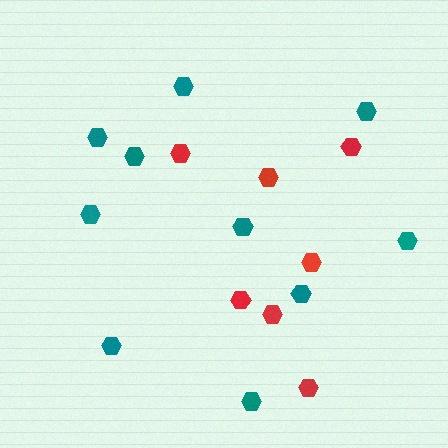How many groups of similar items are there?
There are 2 groups: one group of red hexagons (7) and one group of teal hexagons (10).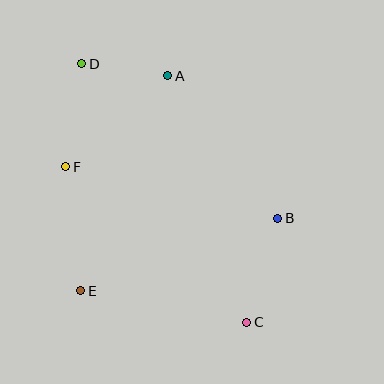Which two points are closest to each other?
Points A and D are closest to each other.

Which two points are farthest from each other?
Points C and D are farthest from each other.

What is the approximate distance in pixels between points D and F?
The distance between D and F is approximately 104 pixels.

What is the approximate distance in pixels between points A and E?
The distance between A and E is approximately 232 pixels.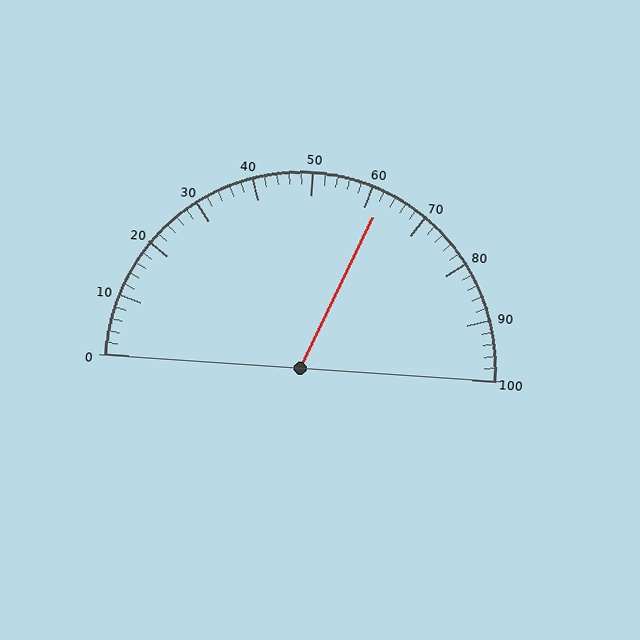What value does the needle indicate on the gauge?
The needle indicates approximately 62.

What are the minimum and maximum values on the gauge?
The gauge ranges from 0 to 100.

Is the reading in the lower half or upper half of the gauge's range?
The reading is in the upper half of the range (0 to 100).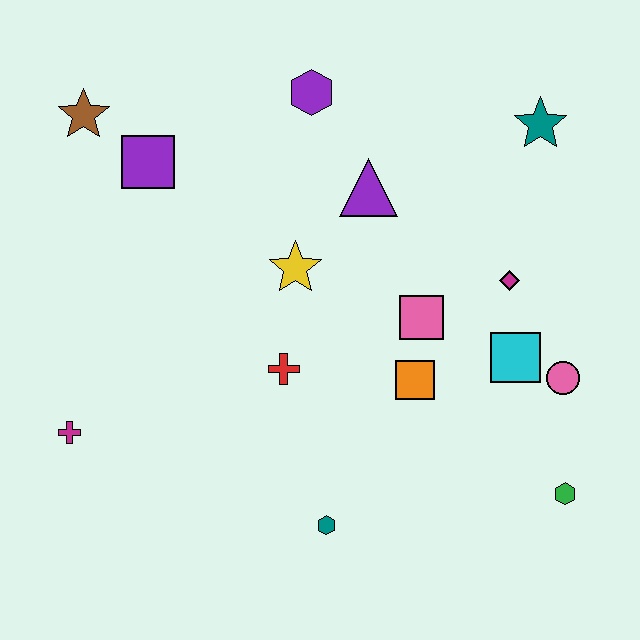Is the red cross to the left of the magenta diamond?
Yes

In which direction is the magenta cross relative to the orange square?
The magenta cross is to the left of the orange square.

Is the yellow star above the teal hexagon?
Yes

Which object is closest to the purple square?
The brown star is closest to the purple square.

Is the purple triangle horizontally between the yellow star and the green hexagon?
Yes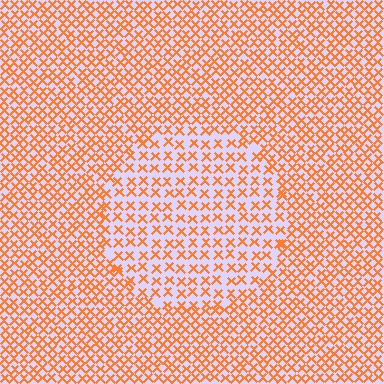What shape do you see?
I see a circle.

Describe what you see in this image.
The image contains small orange elements arranged at two different densities. A circle-shaped region is visible where the elements are less densely packed than the surrounding area.